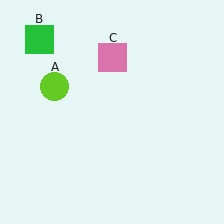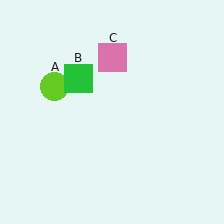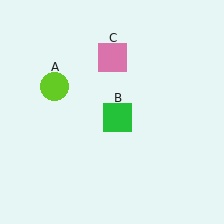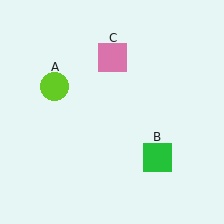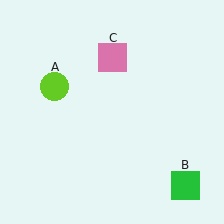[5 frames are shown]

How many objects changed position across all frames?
1 object changed position: green square (object B).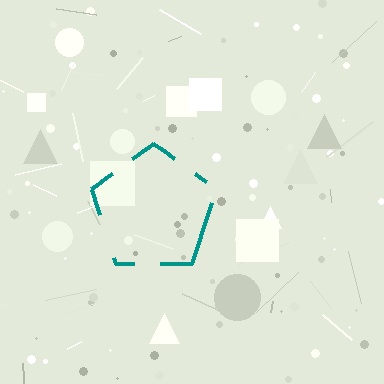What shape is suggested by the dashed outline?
The dashed outline suggests a pentagon.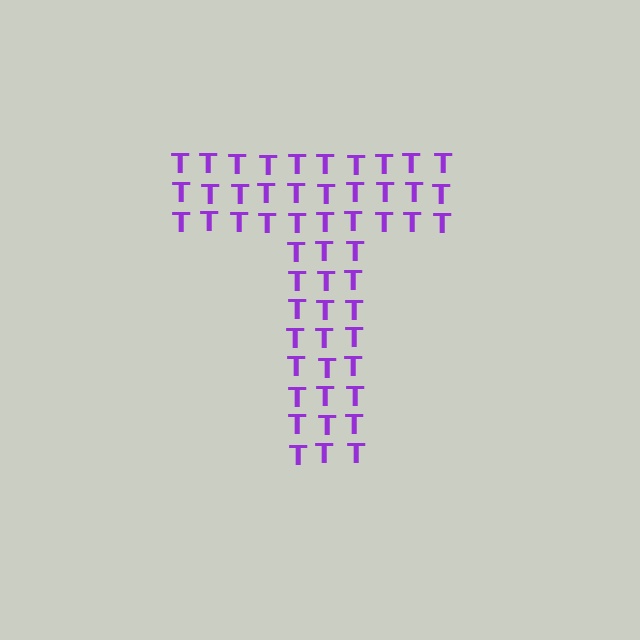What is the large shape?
The large shape is the letter T.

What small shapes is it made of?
It is made of small letter T's.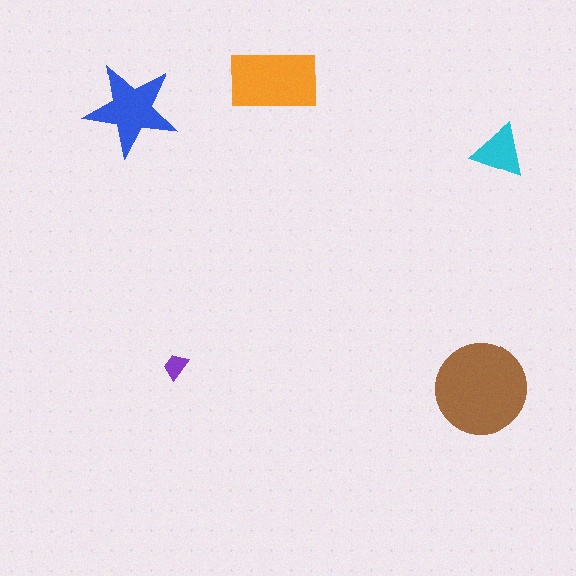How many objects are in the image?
There are 5 objects in the image.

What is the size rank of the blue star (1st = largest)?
3rd.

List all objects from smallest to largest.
The purple trapezoid, the cyan triangle, the blue star, the orange rectangle, the brown circle.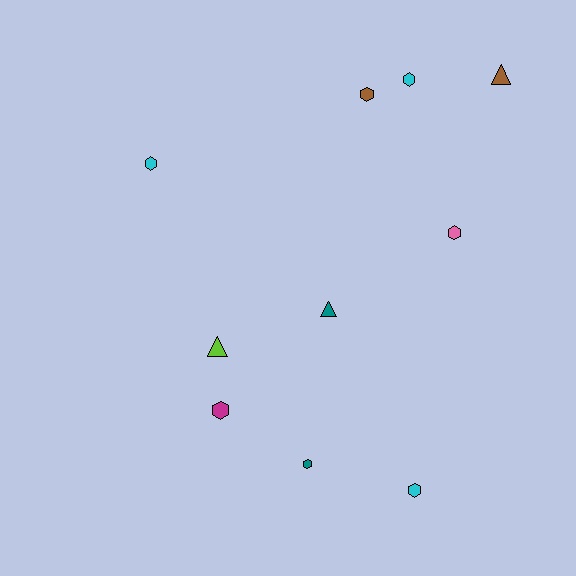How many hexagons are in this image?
There are 7 hexagons.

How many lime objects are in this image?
There is 1 lime object.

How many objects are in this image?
There are 10 objects.